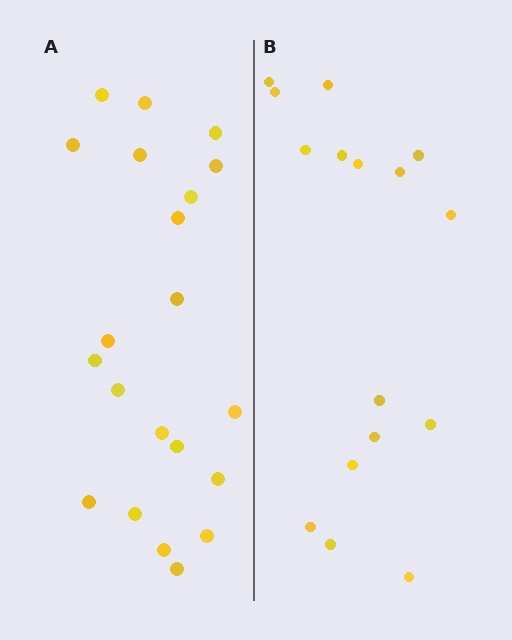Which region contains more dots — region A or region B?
Region A (the left region) has more dots.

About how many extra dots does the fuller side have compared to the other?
Region A has about 5 more dots than region B.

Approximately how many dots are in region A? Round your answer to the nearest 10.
About 20 dots. (The exact count is 21, which rounds to 20.)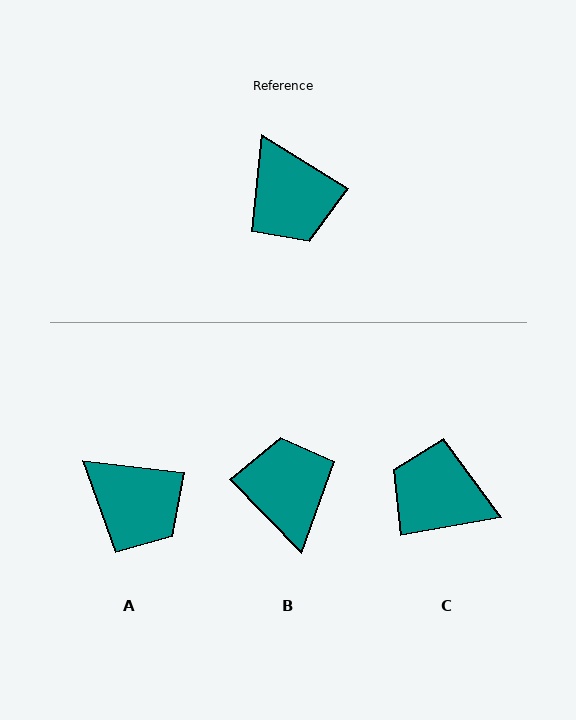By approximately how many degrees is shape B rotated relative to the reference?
Approximately 166 degrees counter-clockwise.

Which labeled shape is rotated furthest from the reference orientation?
B, about 166 degrees away.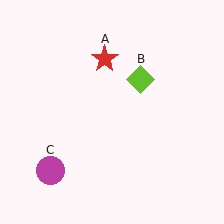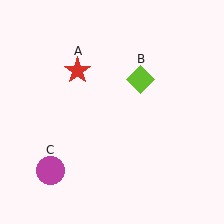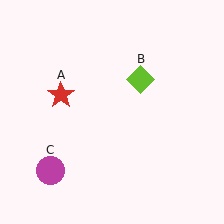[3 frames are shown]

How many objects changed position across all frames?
1 object changed position: red star (object A).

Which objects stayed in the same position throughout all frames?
Lime diamond (object B) and magenta circle (object C) remained stationary.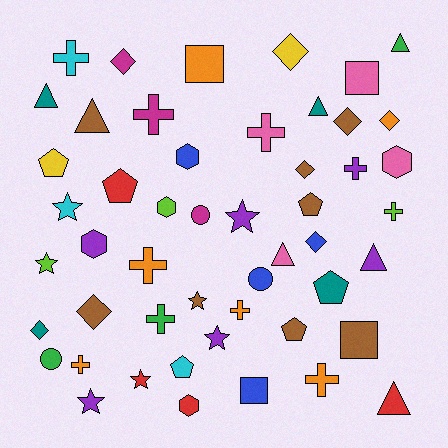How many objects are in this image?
There are 50 objects.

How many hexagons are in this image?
There are 5 hexagons.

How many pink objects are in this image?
There are 4 pink objects.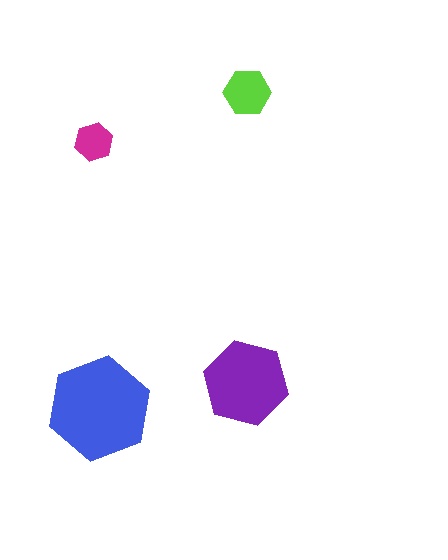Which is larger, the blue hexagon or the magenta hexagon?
The blue one.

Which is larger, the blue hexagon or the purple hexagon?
The blue one.